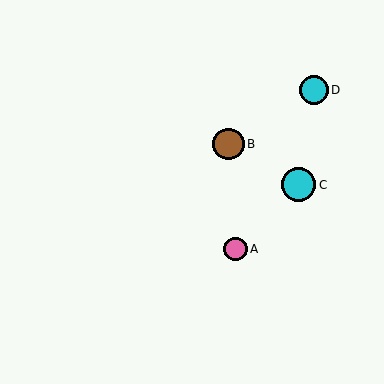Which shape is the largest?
The cyan circle (labeled C) is the largest.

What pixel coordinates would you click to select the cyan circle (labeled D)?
Click at (314, 90) to select the cyan circle D.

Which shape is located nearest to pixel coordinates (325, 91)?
The cyan circle (labeled D) at (314, 90) is nearest to that location.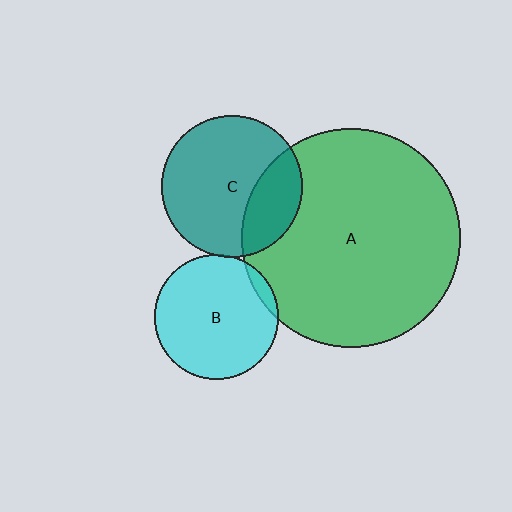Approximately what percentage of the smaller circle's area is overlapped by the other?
Approximately 5%.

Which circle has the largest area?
Circle A (green).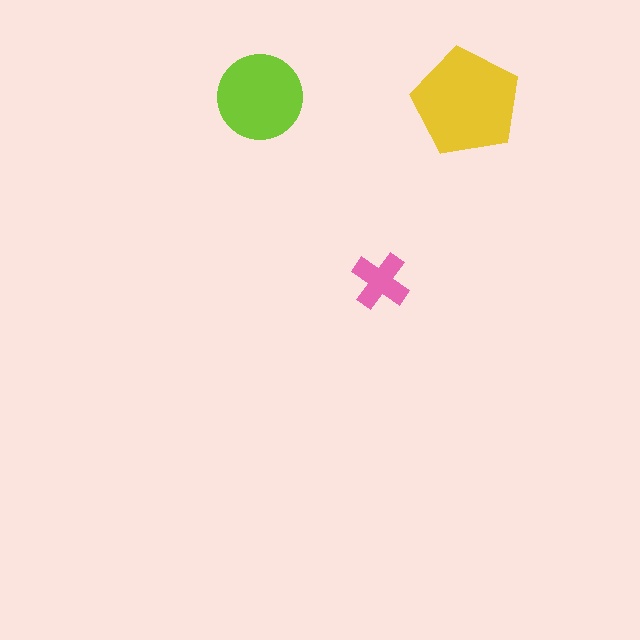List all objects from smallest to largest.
The pink cross, the lime circle, the yellow pentagon.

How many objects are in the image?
There are 3 objects in the image.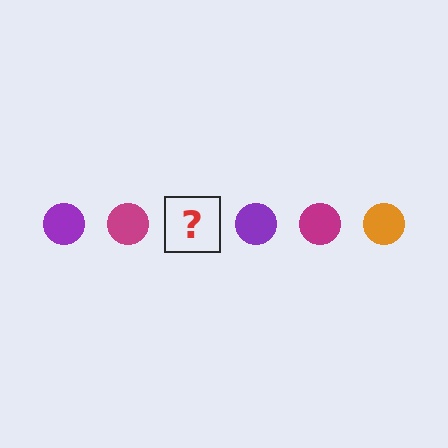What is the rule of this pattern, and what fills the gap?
The rule is that the pattern cycles through purple, magenta, orange circles. The gap should be filled with an orange circle.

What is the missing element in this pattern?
The missing element is an orange circle.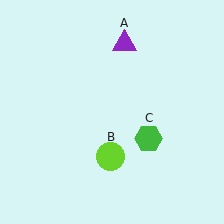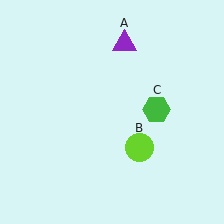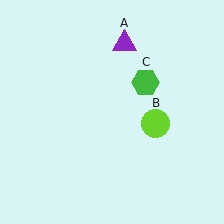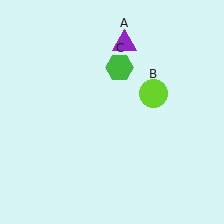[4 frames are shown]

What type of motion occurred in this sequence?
The lime circle (object B), green hexagon (object C) rotated counterclockwise around the center of the scene.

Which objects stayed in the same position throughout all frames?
Purple triangle (object A) remained stationary.